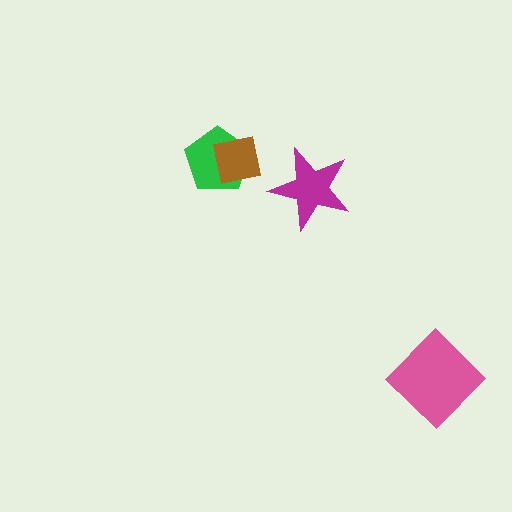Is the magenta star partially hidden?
No, no other shape covers it.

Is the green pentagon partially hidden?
Yes, it is partially covered by another shape.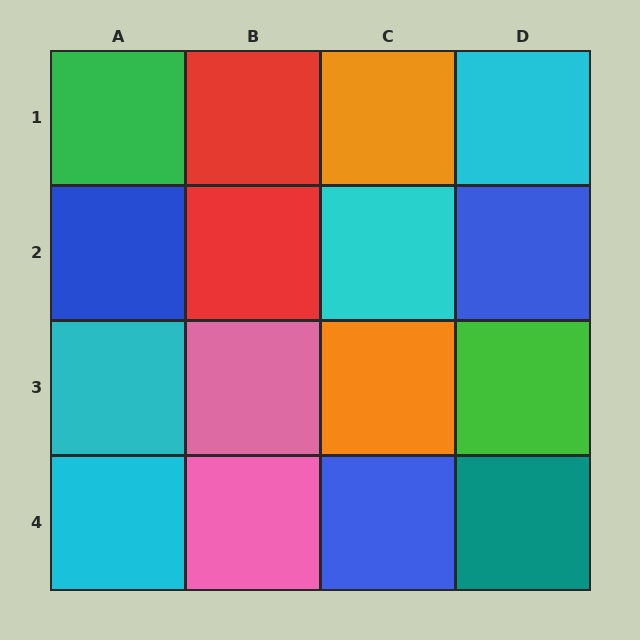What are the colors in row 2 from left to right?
Blue, red, cyan, blue.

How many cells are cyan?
4 cells are cyan.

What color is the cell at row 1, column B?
Red.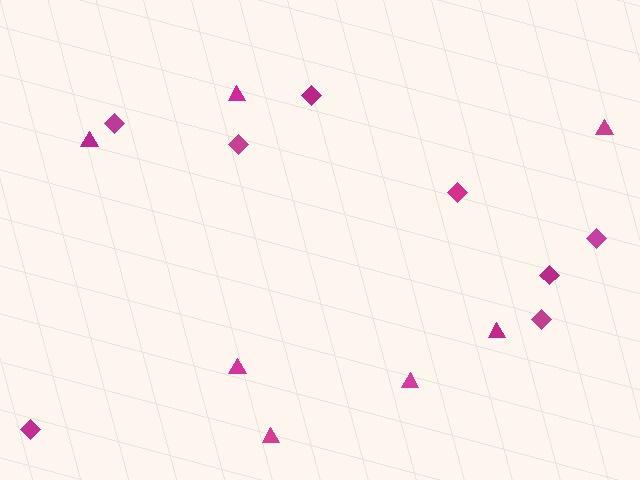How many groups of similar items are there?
There are 2 groups: one group of triangles (7) and one group of diamonds (8).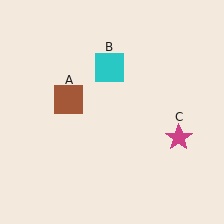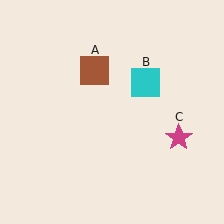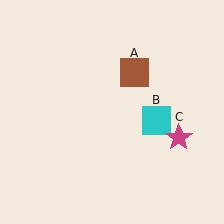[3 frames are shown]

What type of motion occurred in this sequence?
The brown square (object A), cyan square (object B) rotated clockwise around the center of the scene.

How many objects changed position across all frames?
2 objects changed position: brown square (object A), cyan square (object B).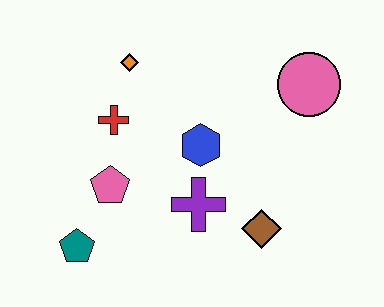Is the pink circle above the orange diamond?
No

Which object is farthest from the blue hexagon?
The teal pentagon is farthest from the blue hexagon.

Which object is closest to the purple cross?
The blue hexagon is closest to the purple cross.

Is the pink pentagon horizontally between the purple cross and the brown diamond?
No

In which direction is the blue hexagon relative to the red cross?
The blue hexagon is to the right of the red cross.